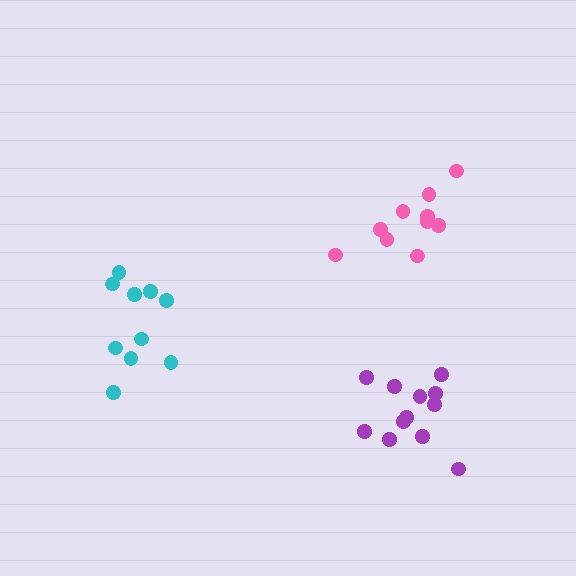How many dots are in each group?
Group 1: 12 dots, Group 2: 10 dots, Group 3: 10 dots (32 total).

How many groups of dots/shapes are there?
There are 3 groups.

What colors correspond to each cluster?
The clusters are colored: purple, pink, cyan.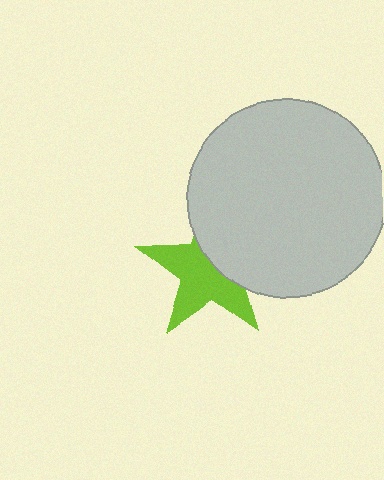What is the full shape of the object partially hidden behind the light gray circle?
The partially hidden object is a lime star.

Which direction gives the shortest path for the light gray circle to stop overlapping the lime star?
Moving toward the upper-right gives the shortest separation.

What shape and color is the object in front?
The object in front is a light gray circle.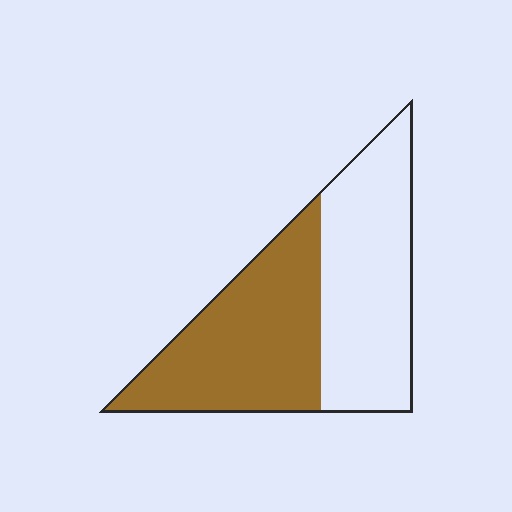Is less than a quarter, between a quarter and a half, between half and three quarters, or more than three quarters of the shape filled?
Between half and three quarters.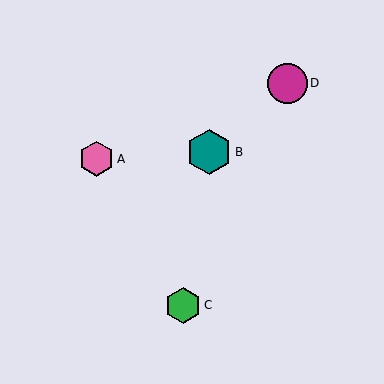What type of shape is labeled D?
Shape D is a magenta circle.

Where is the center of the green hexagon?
The center of the green hexagon is at (183, 305).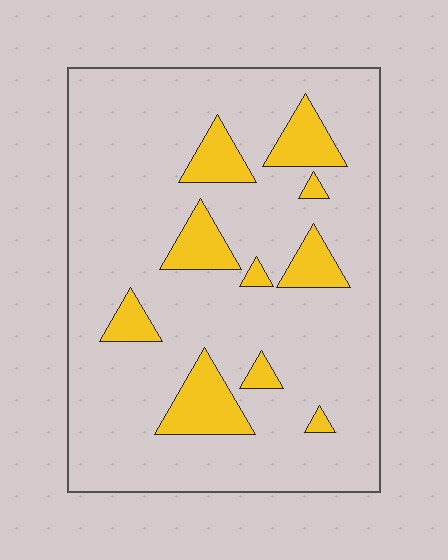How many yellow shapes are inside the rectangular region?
10.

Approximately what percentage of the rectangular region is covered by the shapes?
Approximately 15%.